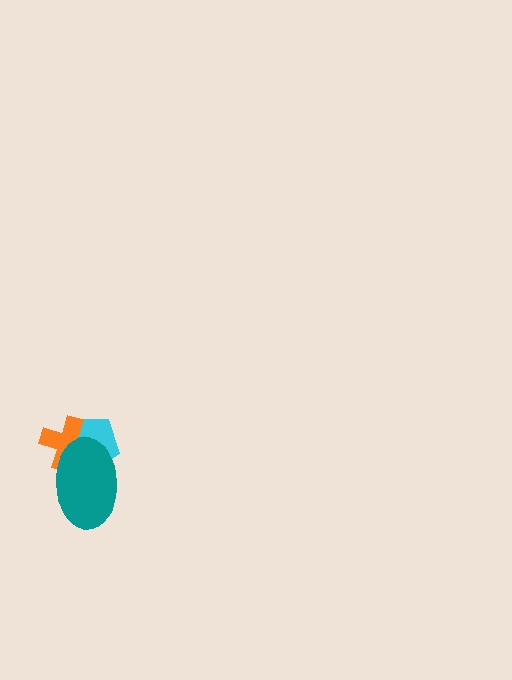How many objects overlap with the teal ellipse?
2 objects overlap with the teal ellipse.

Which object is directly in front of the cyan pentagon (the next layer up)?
The orange cross is directly in front of the cyan pentagon.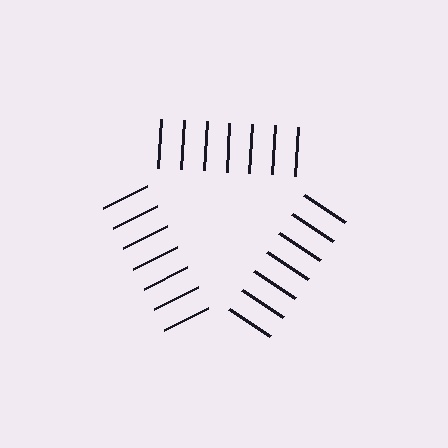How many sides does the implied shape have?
3 sides — the line-ends trace a triangle.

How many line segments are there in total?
21 — 7 along each of the 3 edges.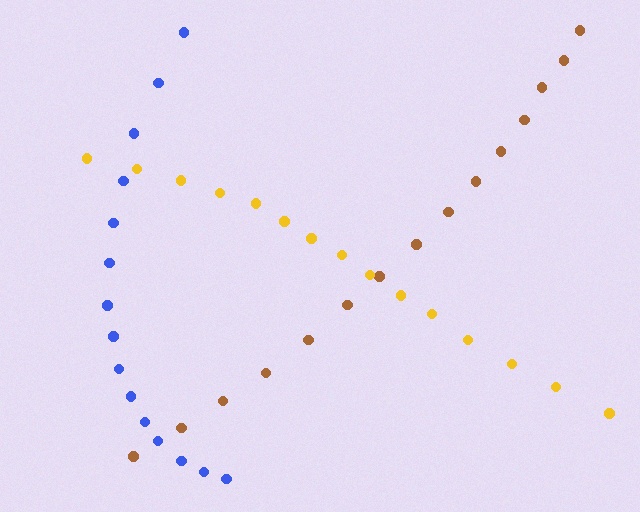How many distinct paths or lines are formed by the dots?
There are 3 distinct paths.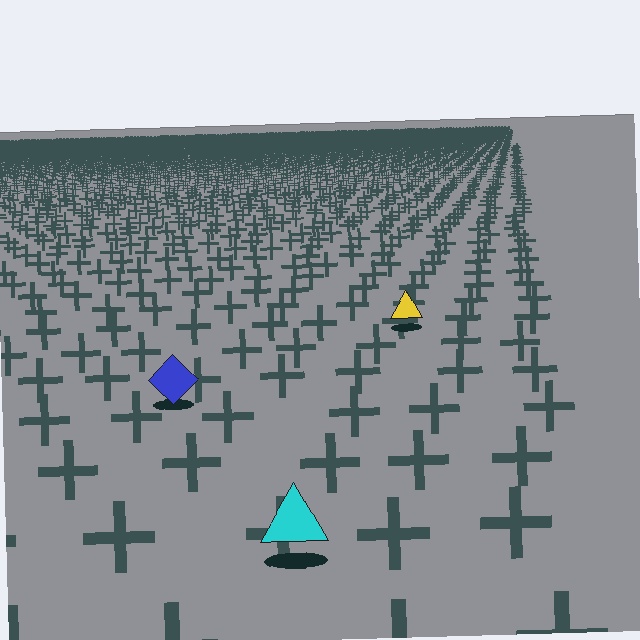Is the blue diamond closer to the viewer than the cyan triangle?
No. The cyan triangle is closer — you can tell from the texture gradient: the ground texture is coarser near it.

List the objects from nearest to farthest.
From nearest to farthest: the cyan triangle, the blue diamond, the yellow triangle.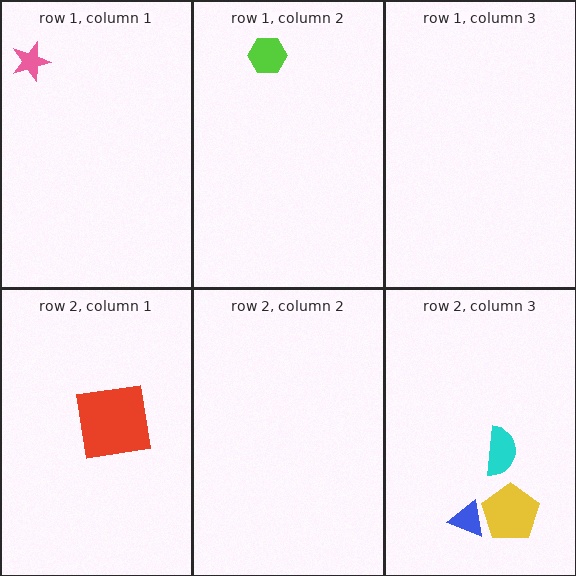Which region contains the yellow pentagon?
The row 2, column 3 region.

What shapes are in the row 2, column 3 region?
The yellow pentagon, the blue triangle, the cyan semicircle.